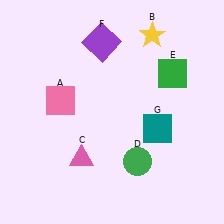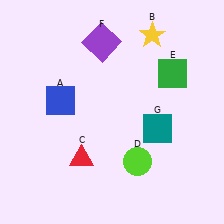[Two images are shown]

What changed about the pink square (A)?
In Image 1, A is pink. In Image 2, it changed to blue.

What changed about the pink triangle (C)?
In Image 1, C is pink. In Image 2, it changed to red.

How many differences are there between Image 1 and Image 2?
There are 3 differences between the two images.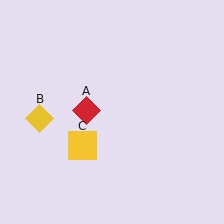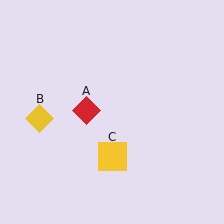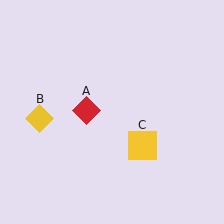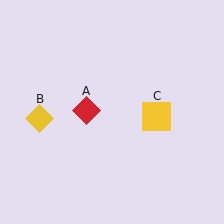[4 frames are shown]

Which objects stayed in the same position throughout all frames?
Red diamond (object A) and yellow diamond (object B) remained stationary.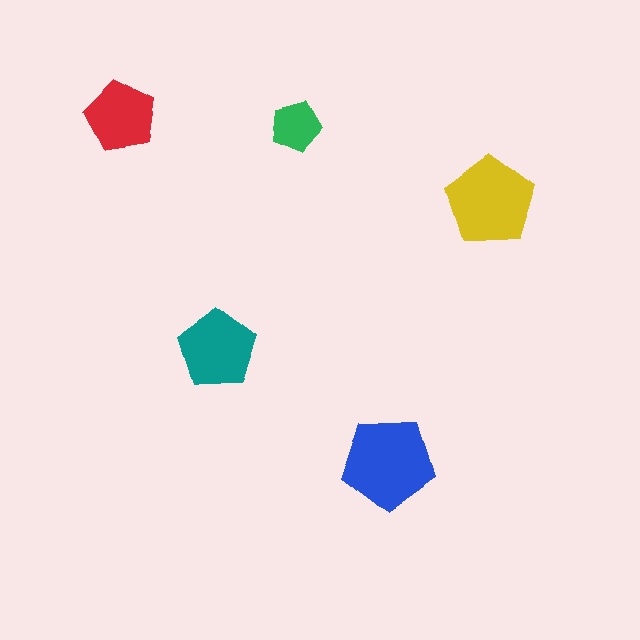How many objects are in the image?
There are 5 objects in the image.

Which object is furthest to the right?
The yellow pentagon is rightmost.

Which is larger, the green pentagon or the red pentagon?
The red one.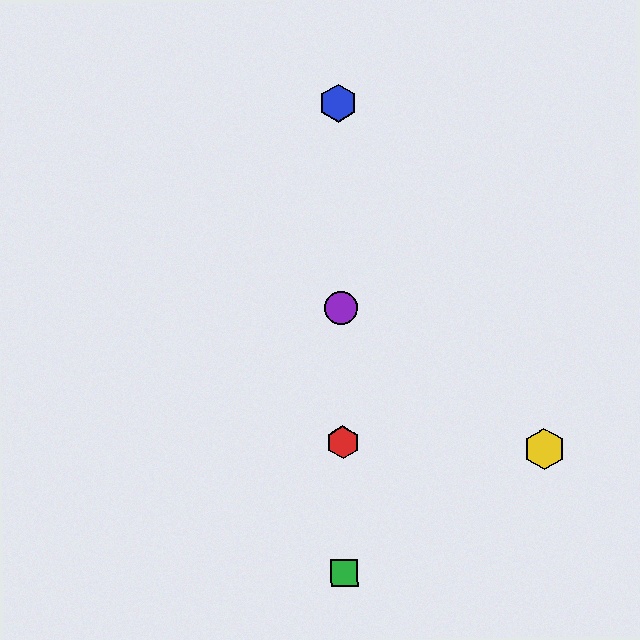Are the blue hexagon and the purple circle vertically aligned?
Yes, both are at x≈338.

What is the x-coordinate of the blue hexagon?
The blue hexagon is at x≈338.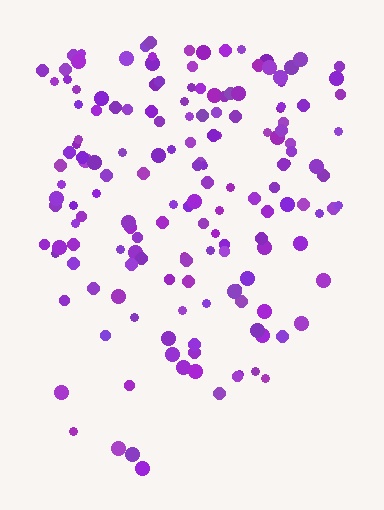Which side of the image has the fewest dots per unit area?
The bottom.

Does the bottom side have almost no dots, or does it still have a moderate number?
Still a moderate number, just noticeably fewer than the top.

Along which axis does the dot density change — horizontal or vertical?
Vertical.